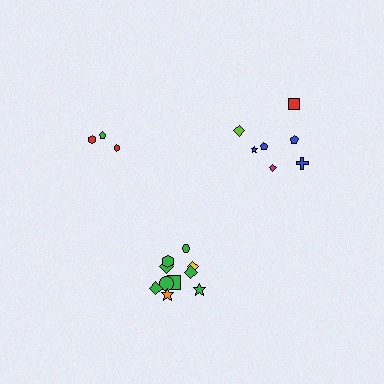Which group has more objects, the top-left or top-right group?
The top-right group.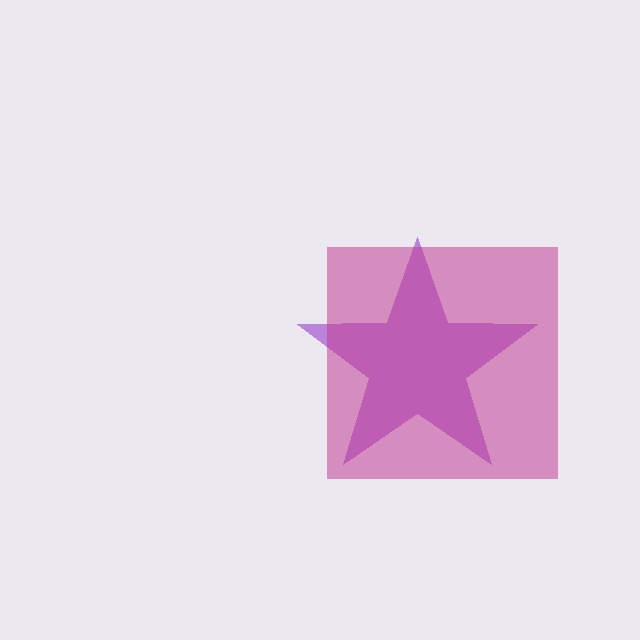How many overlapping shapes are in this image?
There are 2 overlapping shapes in the image.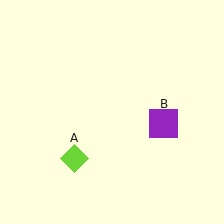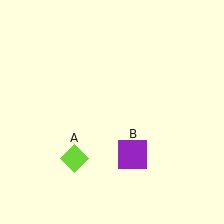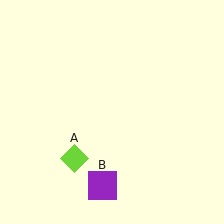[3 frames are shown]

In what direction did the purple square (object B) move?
The purple square (object B) moved down and to the left.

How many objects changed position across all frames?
1 object changed position: purple square (object B).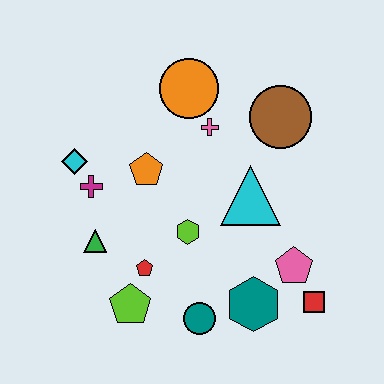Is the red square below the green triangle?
Yes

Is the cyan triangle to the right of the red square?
No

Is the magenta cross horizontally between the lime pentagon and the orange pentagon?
No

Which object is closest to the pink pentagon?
The red square is closest to the pink pentagon.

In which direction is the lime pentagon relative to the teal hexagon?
The lime pentagon is to the left of the teal hexagon.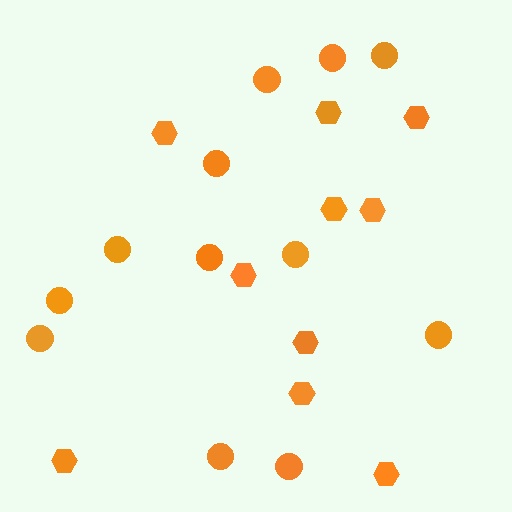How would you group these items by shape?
There are 2 groups: one group of hexagons (10) and one group of circles (12).